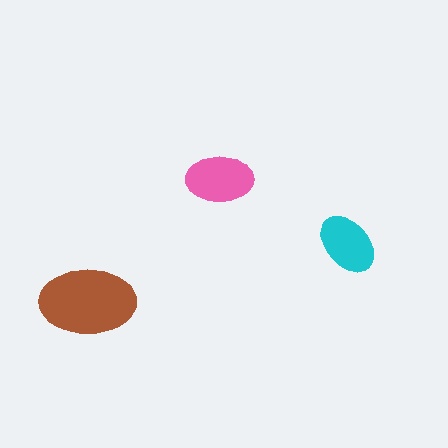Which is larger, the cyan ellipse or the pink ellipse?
The pink one.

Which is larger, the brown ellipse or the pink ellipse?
The brown one.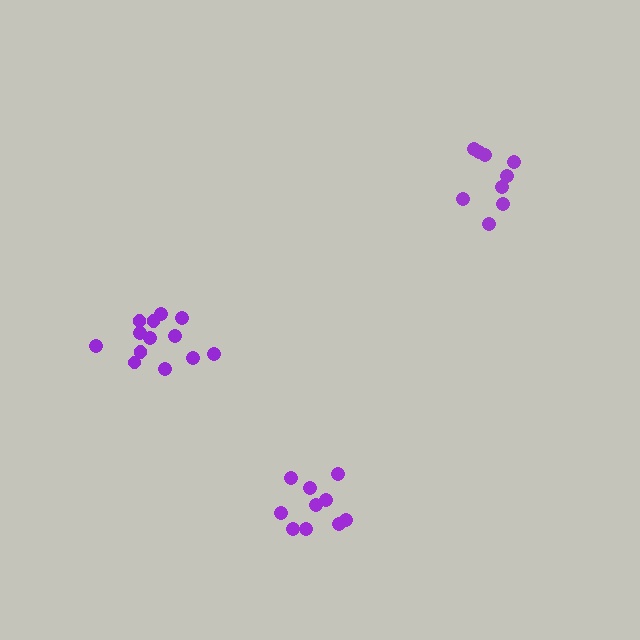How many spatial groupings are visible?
There are 3 spatial groupings.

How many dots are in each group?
Group 1: 10 dots, Group 2: 13 dots, Group 3: 9 dots (32 total).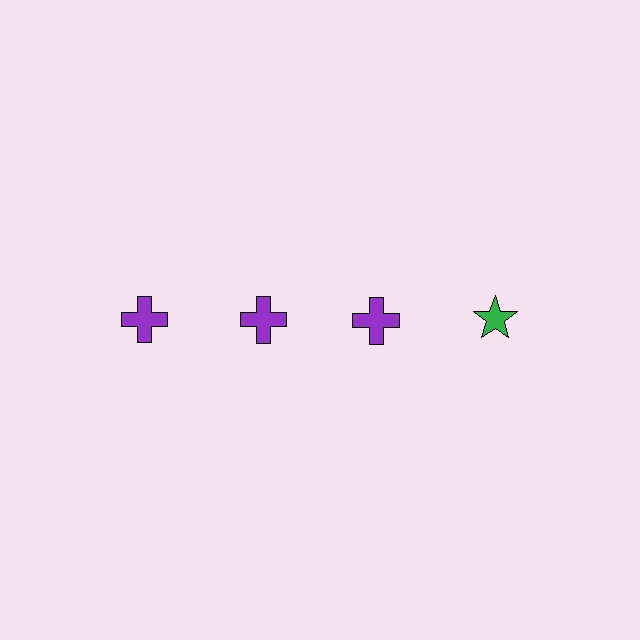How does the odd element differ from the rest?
It differs in both color (green instead of purple) and shape (star instead of cross).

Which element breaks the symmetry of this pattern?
The green star in the top row, second from right column breaks the symmetry. All other shapes are purple crosses.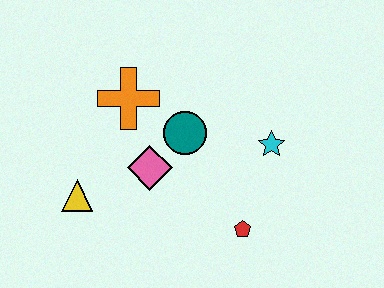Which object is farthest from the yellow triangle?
The cyan star is farthest from the yellow triangle.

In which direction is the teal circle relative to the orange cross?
The teal circle is to the right of the orange cross.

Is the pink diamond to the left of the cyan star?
Yes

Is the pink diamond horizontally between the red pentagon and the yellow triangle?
Yes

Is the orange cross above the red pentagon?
Yes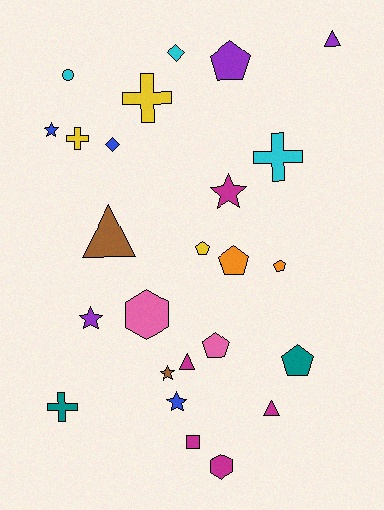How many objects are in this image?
There are 25 objects.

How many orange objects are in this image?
There are 2 orange objects.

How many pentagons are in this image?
There are 6 pentagons.